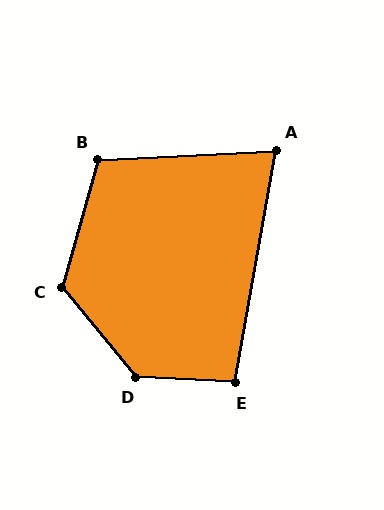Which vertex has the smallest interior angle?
A, at approximately 77 degrees.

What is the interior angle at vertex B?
Approximately 109 degrees (obtuse).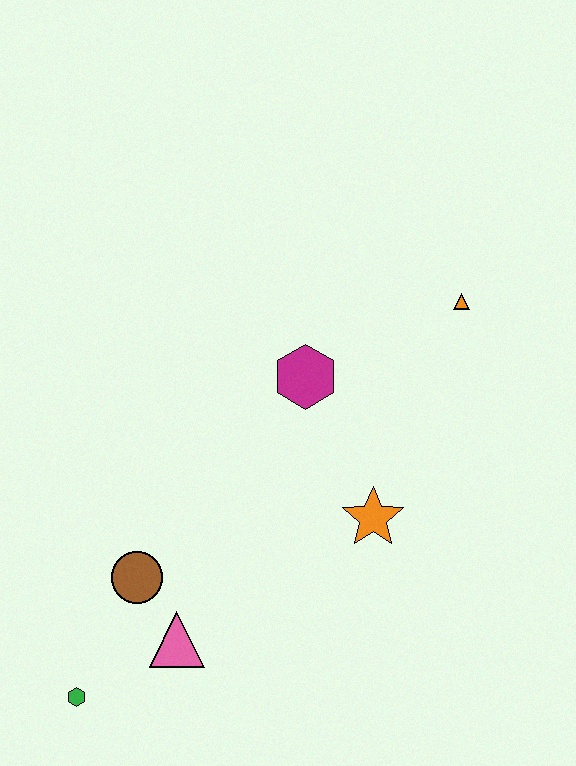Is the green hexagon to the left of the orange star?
Yes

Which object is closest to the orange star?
The magenta hexagon is closest to the orange star.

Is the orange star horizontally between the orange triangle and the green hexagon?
Yes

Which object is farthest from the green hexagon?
The orange triangle is farthest from the green hexagon.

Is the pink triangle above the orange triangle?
No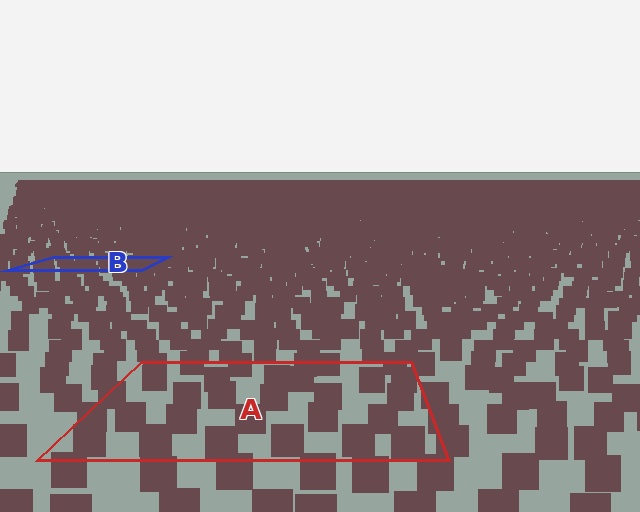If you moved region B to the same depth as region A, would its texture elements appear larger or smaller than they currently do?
They would appear larger. At a closer depth, the same texture elements are projected at a bigger on-screen size.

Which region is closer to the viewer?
Region A is closer. The texture elements there are larger and more spread out.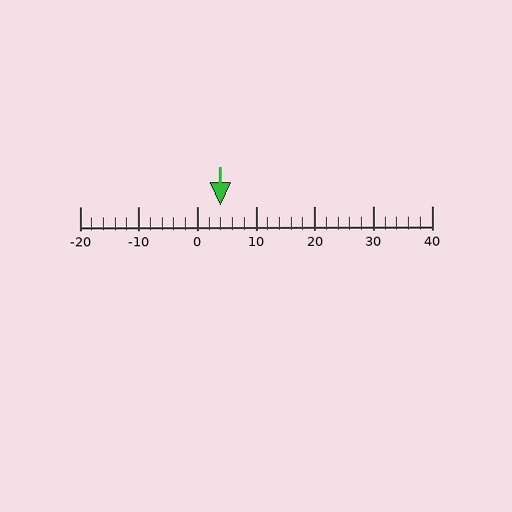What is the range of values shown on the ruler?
The ruler shows values from -20 to 40.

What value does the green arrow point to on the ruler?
The green arrow points to approximately 4.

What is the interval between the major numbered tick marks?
The major tick marks are spaced 10 units apart.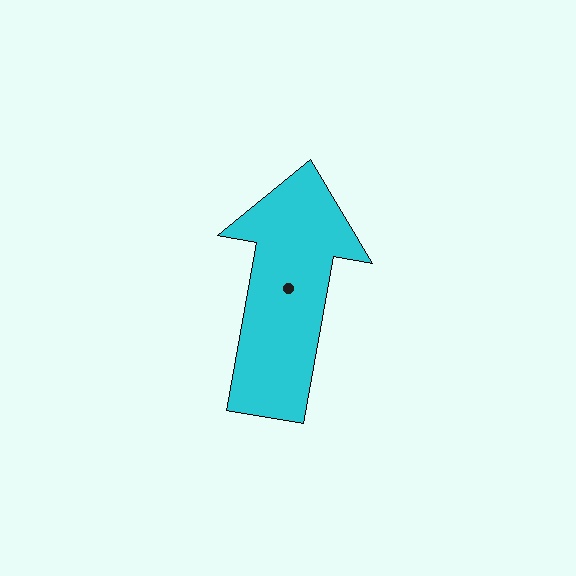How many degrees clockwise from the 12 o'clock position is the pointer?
Approximately 10 degrees.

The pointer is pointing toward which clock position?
Roughly 12 o'clock.